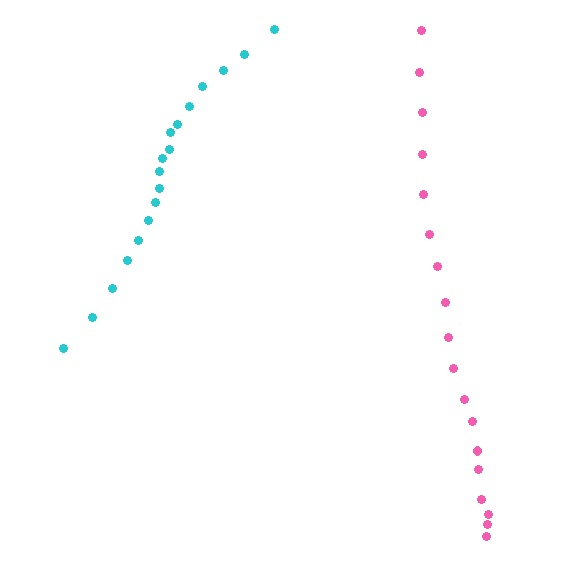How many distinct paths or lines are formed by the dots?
There are 2 distinct paths.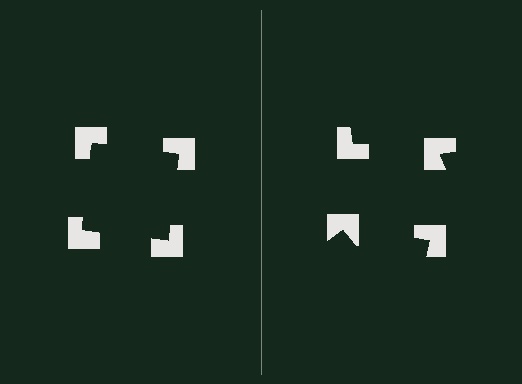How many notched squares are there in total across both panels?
8 — 4 on each side.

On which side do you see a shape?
An illusory square appears on the left side. On the right side the wedge cuts are rotated, so no coherent shape forms.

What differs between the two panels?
The notched squares are positioned identically on both sides; only the wedge orientations differ. On the left they align to a square; on the right they are misaligned.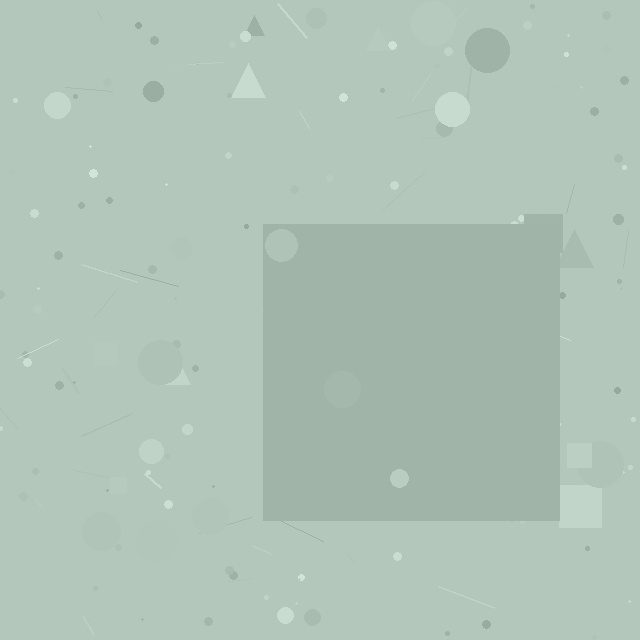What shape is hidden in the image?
A square is hidden in the image.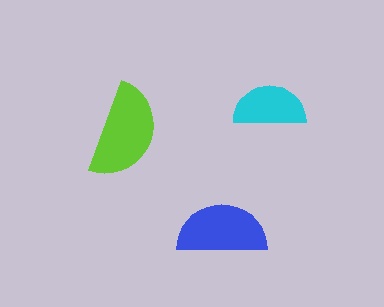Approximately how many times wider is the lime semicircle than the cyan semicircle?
About 1.5 times wider.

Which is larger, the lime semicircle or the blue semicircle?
The lime one.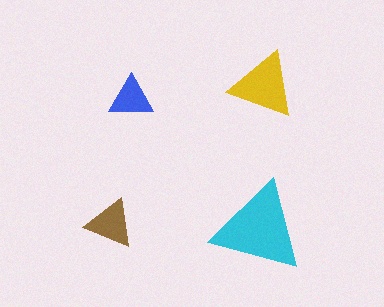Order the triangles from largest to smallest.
the cyan one, the yellow one, the brown one, the blue one.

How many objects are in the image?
There are 4 objects in the image.